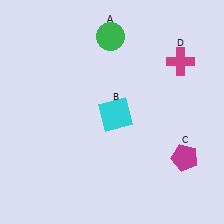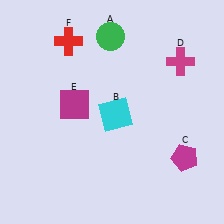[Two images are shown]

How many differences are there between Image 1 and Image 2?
There are 2 differences between the two images.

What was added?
A magenta square (E), a red cross (F) were added in Image 2.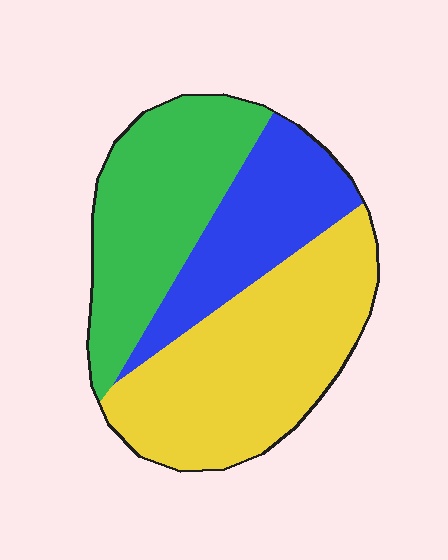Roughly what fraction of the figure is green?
Green takes up about one third (1/3) of the figure.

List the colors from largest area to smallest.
From largest to smallest: yellow, green, blue.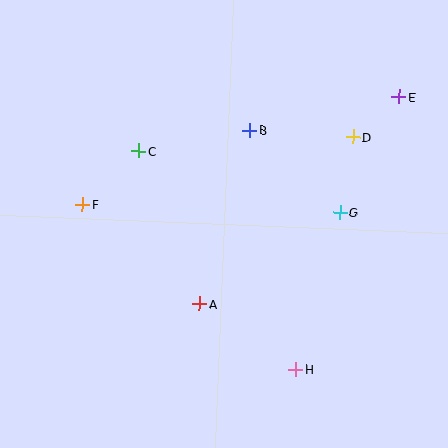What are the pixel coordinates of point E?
Point E is at (399, 97).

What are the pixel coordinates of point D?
Point D is at (353, 137).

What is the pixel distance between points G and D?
The distance between G and D is 77 pixels.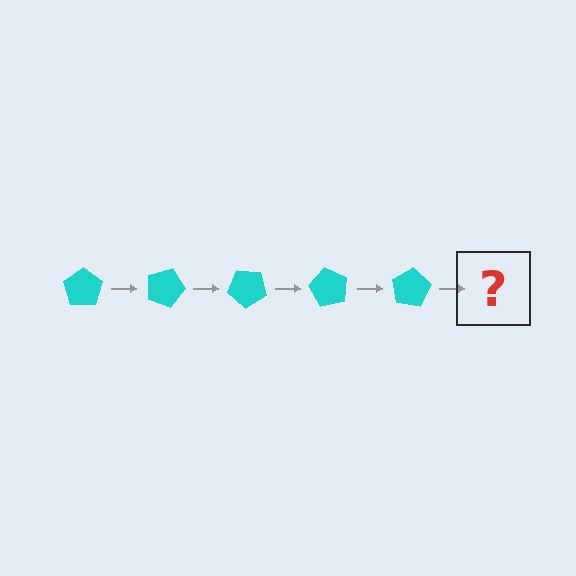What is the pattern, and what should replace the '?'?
The pattern is that the pentagon rotates 20 degrees each step. The '?' should be a cyan pentagon rotated 100 degrees.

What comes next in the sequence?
The next element should be a cyan pentagon rotated 100 degrees.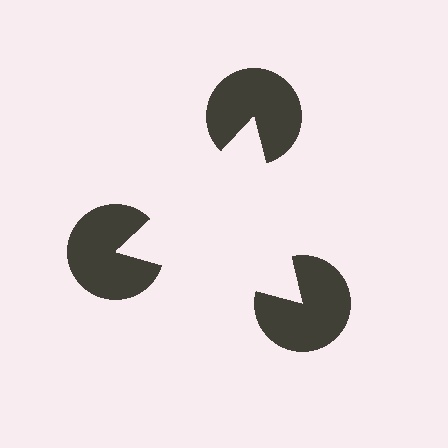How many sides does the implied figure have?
3 sides.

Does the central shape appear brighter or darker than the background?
It typically appears slightly brighter than the background, even though no actual brightness change is drawn.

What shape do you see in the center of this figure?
An illusory triangle — its edges are inferred from the aligned wedge cuts in the pac-man discs, not physically drawn.